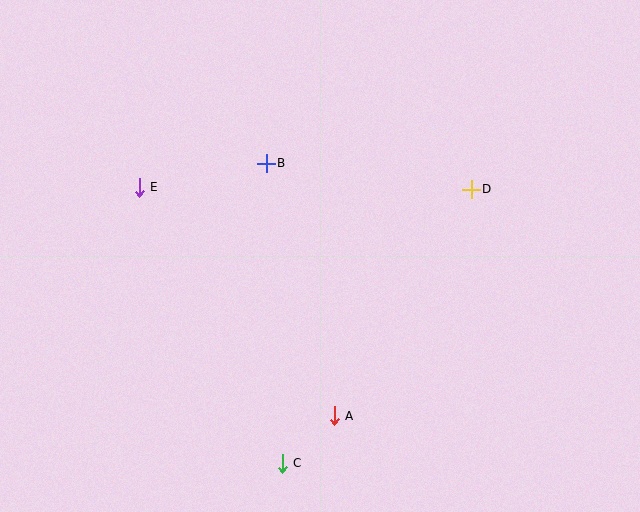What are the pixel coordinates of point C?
Point C is at (282, 463).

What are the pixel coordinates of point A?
Point A is at (334, 416).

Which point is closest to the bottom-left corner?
Point C is closest to the bottom-left corner.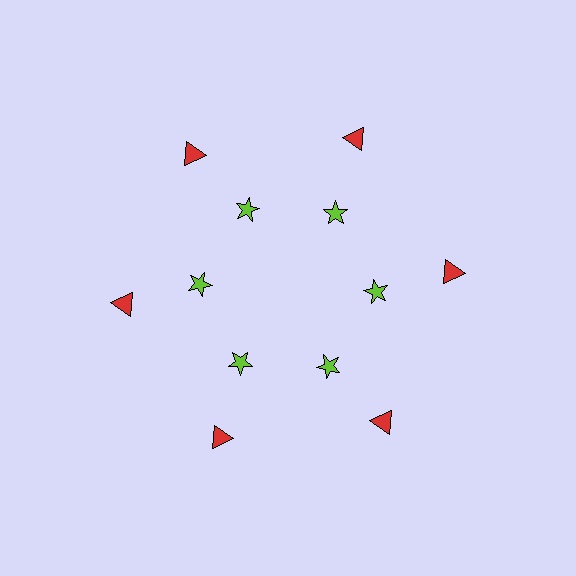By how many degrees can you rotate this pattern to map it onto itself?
The pattern maps onto itself every 60 degrees of rotation.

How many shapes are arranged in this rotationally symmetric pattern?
There are 12 shapes, arranged in 6 groups of 2.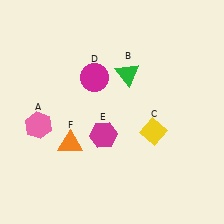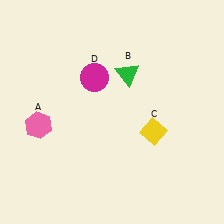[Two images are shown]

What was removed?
The orange triangle (F), the magenta hexagon (E) were removed in Image 2.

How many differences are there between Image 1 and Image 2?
There are 2 differences between the two images.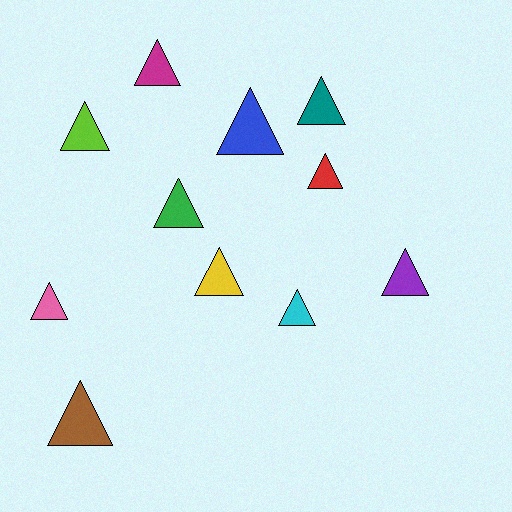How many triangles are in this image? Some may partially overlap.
There are 11 triangles.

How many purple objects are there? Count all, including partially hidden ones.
There is 1 purple object.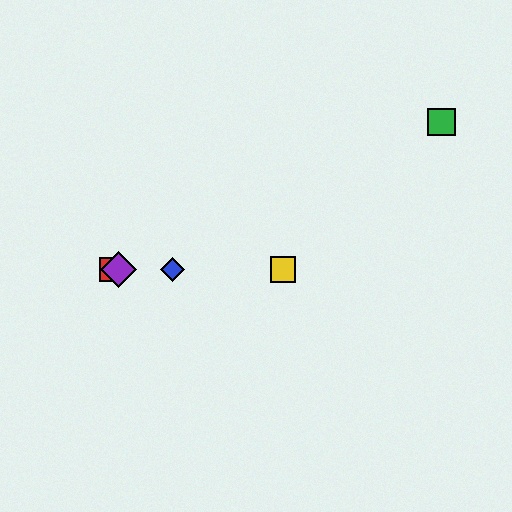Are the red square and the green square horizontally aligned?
No, the red square is at y≈269 and the green square is at y≈122.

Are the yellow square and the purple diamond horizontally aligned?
Yes, both are at y≈269.